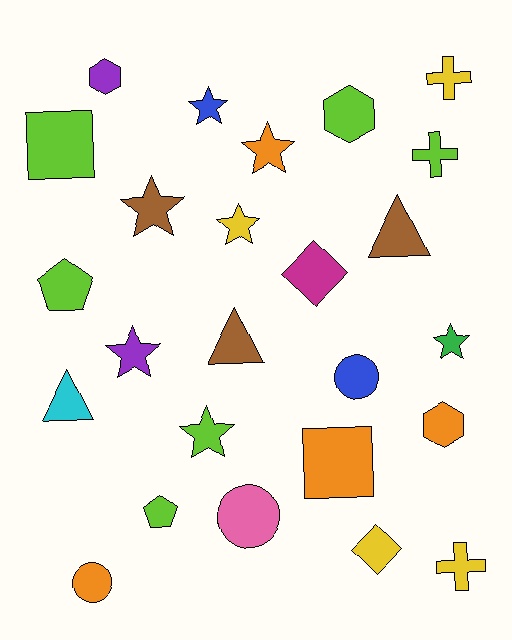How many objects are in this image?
There are 25 objects.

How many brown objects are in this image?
There are 3 brown objects.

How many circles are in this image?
There are 3 circles.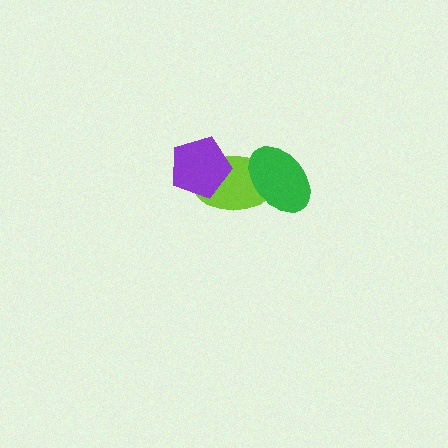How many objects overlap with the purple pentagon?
1 object overlaps with the purple pentagon.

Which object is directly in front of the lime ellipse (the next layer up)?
The green ellipse is directly in front of the lime ellipse.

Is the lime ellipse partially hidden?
Yes, it is partially covered by another shape.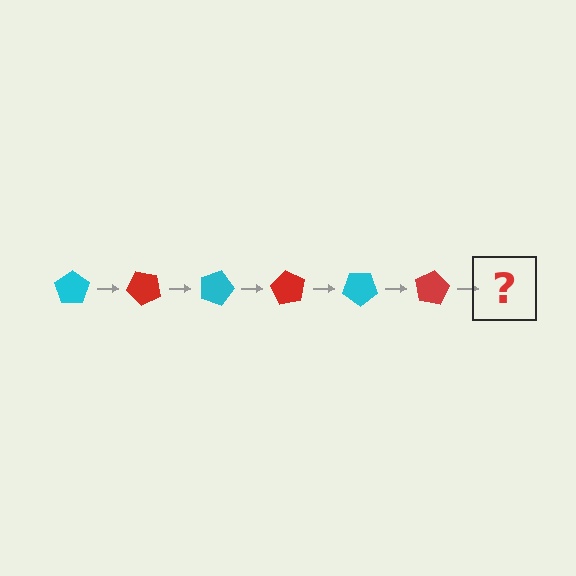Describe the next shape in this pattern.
It should be a cyan pentagon, rotated 270 degrees from the start.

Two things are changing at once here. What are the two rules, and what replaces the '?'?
The two rules are that it rotates 45 degrees each step and the color cycles through cyan and red. The '?' should be a cyan pentagon, rotated 270 degrees from the start.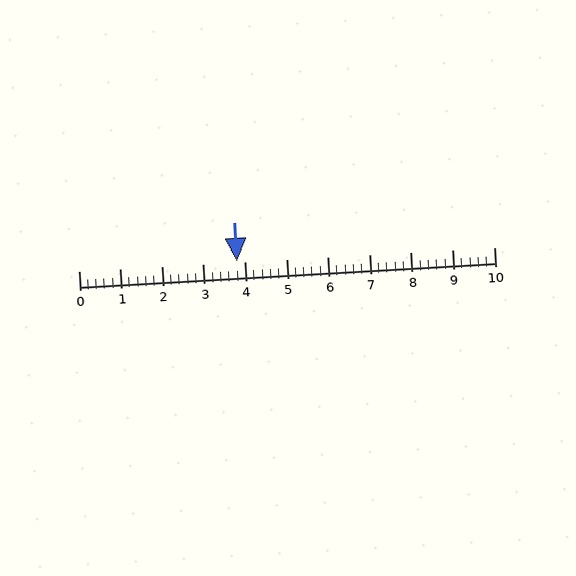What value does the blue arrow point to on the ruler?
The blue arrow points to approximately 3.8.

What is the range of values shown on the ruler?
The ruler shows values from 0 to 10.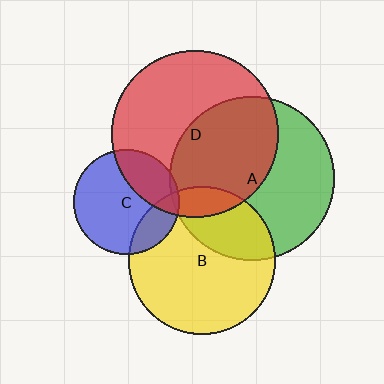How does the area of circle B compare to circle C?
Approximately 2.0 times.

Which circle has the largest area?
Circle D (red).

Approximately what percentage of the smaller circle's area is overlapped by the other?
Approximately 20%.